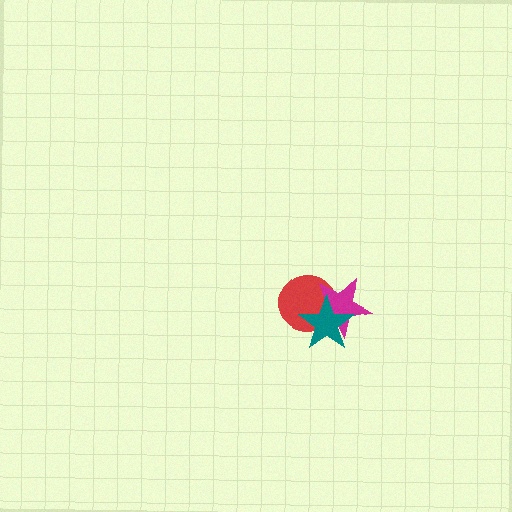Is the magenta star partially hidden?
Yes, it is partially covered by another shape.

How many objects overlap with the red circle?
2 objects overlap with the red circle.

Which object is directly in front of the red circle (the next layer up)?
The magenta star is directly in front of the red circle.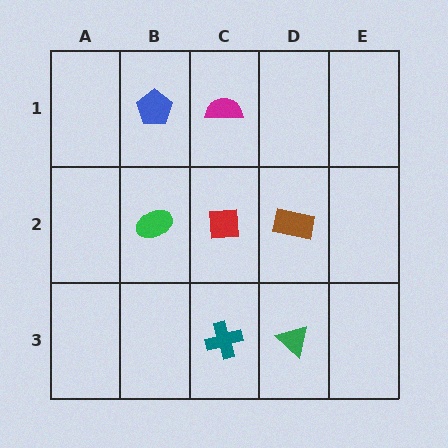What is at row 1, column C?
A magenta semicircle.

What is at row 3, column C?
A teal cross.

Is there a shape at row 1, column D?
No, that cell is empty.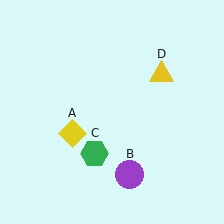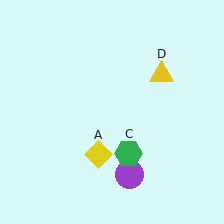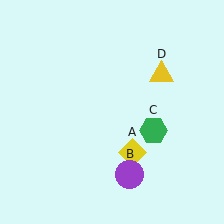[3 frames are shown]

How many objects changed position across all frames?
2 objects changed position: yellow diamond (object A), green hexagon (object C).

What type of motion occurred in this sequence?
The yellow diamond (object A), green hexagon (object C) rotated counterclockwise around the center of the scene.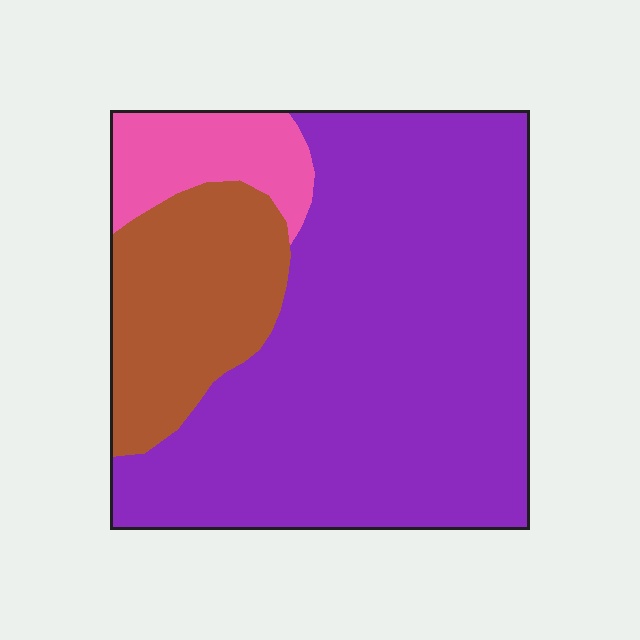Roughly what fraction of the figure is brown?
Brown takes up about one fifth (1/5) of the figure.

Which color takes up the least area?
Pink, at roughly 10%.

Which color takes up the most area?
Purple, at roughly 70%.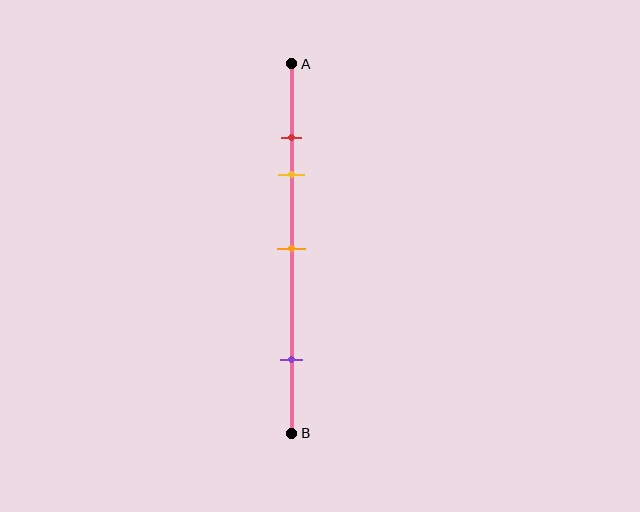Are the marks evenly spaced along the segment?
No, the marks are not evenly spaced.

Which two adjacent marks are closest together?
The red and yellow marks are the closest adjacent pair.